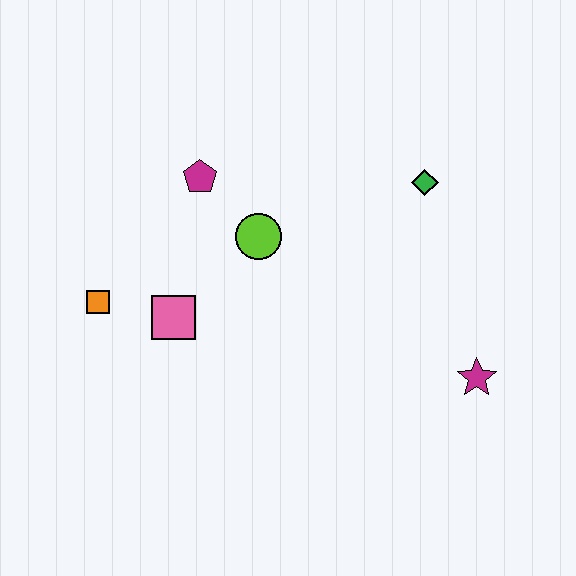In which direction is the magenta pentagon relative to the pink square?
The magenta pentagon is above the pink square.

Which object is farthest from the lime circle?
The magenta star is farthest from the lime circle.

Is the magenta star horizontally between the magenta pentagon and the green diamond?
No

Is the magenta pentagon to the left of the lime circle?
Yes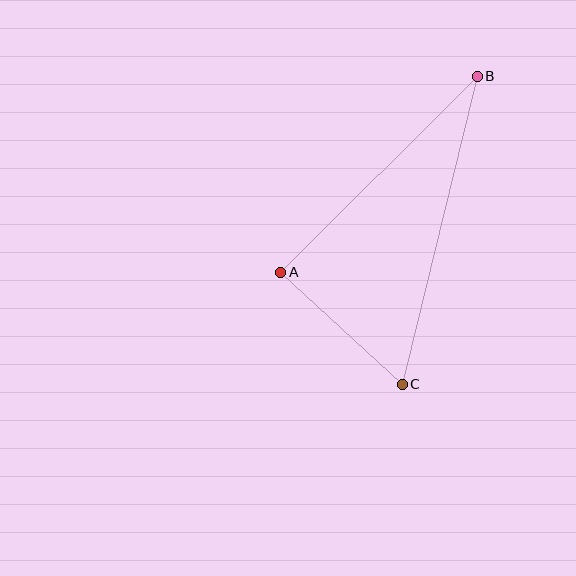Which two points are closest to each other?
Points A and C are closest to each other.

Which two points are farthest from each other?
Points B and C are farthest from each other.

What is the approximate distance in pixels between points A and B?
The distance between A and B is approximately 278 pixels.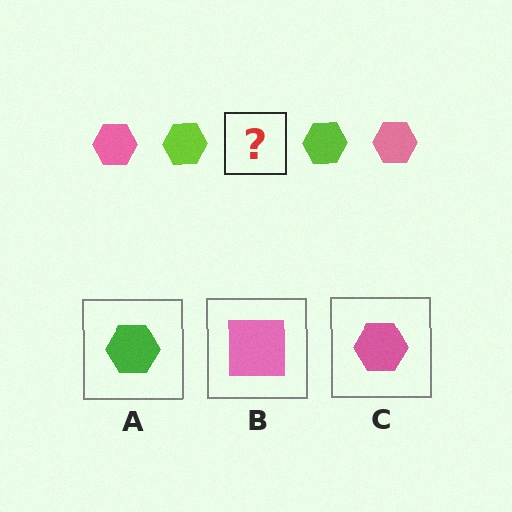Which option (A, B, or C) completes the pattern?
C.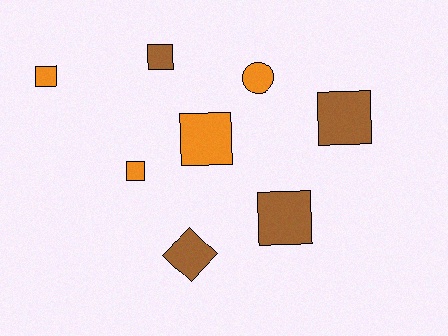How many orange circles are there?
There is 1 orange circle.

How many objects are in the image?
There are 8 objects.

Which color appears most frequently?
Brown, with 4 objects.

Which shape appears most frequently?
Square, with 6 objects.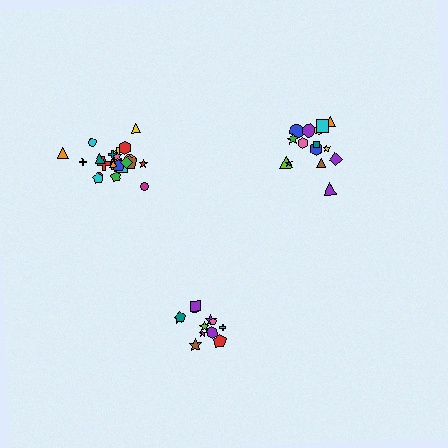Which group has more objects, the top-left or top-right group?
The top-left group.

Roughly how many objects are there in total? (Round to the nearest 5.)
Roughly 50 objects in total.